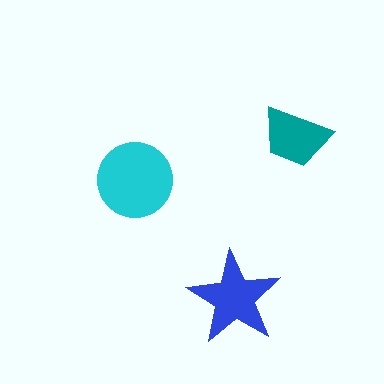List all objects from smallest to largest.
The teal trapezoid, the blue star, the cyan circle.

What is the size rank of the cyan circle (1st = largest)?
1st.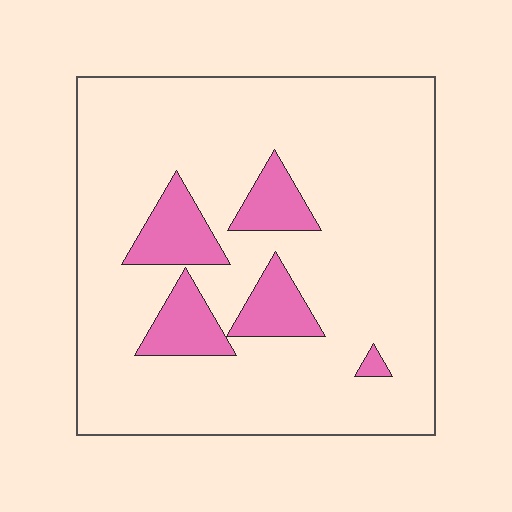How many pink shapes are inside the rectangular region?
5.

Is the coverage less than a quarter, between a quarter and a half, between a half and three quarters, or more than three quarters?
Less than a quarter.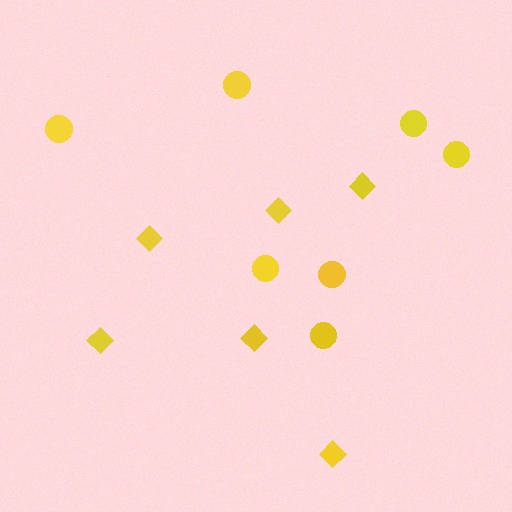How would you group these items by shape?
There are 2 groups: one group of circles (7) and one group of diamonds (6).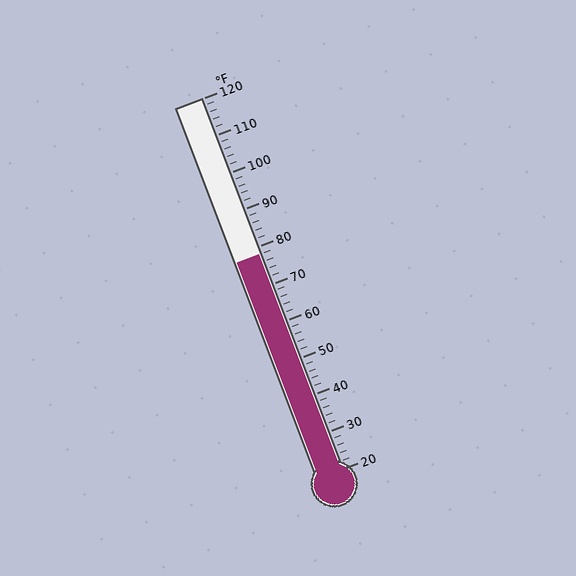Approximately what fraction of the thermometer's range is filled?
The thermometer is filled to approximately 60% of its range.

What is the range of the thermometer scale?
The thermometer scale ranges from 20°F to 120°F.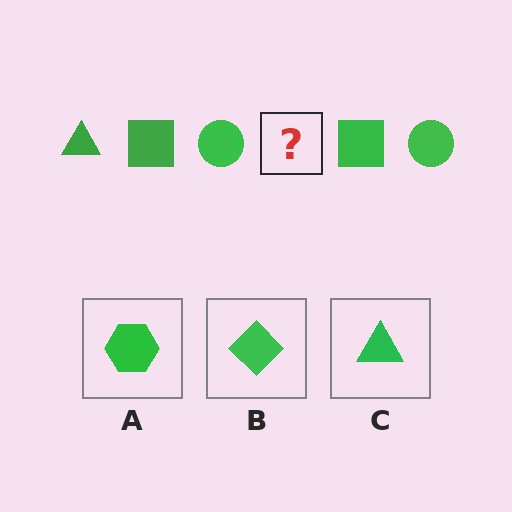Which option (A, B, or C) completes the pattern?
C.